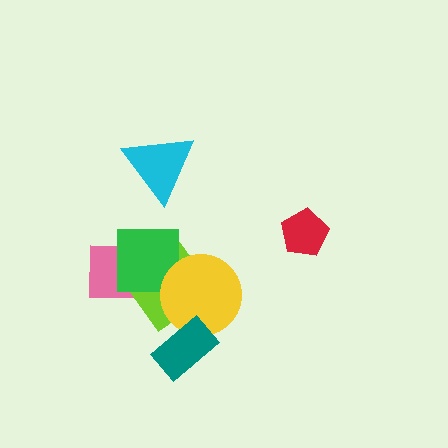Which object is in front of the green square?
The yellow circle is in front of the green square.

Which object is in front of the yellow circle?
The teal rectangle is in front of the yellow circle.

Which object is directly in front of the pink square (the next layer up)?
The lime diamond is directly in front of the pink square.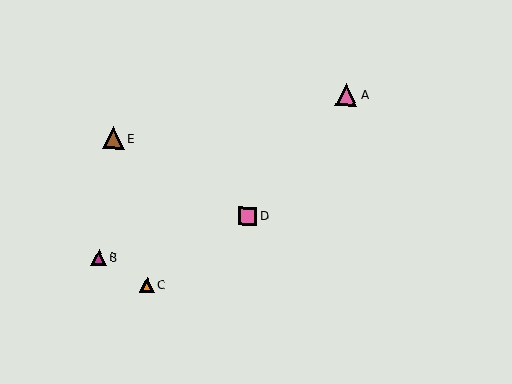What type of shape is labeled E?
Shape E is a brown triangle.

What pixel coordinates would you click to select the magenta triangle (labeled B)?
Click at (99, 257) to select the magenta triangle B.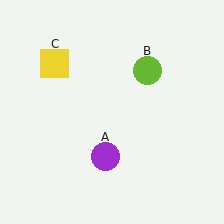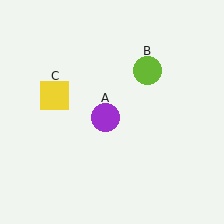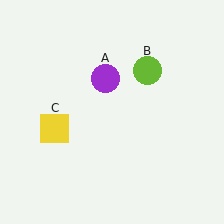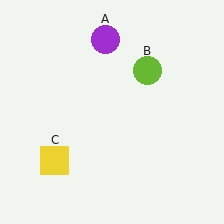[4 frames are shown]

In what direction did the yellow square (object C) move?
The yellow square (object C) moved down.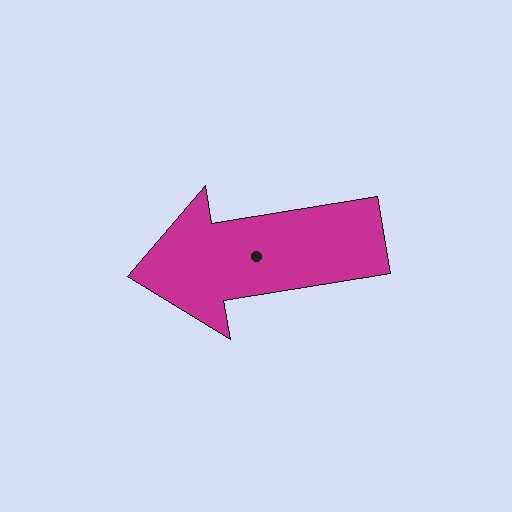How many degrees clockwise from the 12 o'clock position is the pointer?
Approximately 261 degrees.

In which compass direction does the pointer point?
West.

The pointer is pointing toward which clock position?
Roughly 9 o'clock.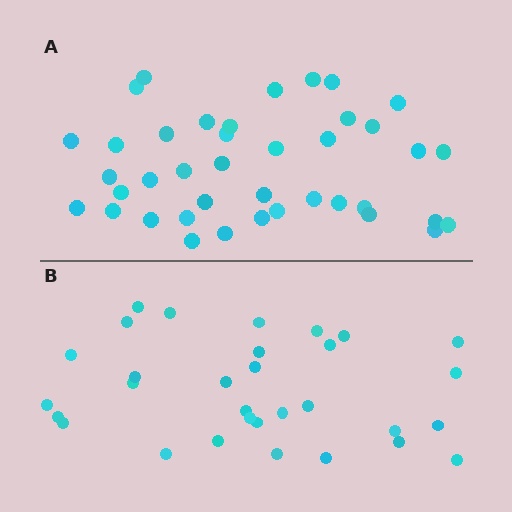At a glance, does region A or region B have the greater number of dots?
Region A (the top region) has more dots.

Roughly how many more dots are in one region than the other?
Region A has roughly 8 or so more dots than region B.